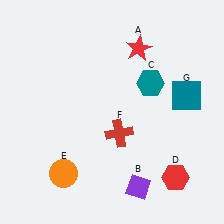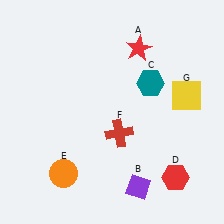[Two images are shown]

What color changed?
The square (G) changed from teal in Image 1 to yellow in Image 2.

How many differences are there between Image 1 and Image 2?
There is 1 difference between the two images.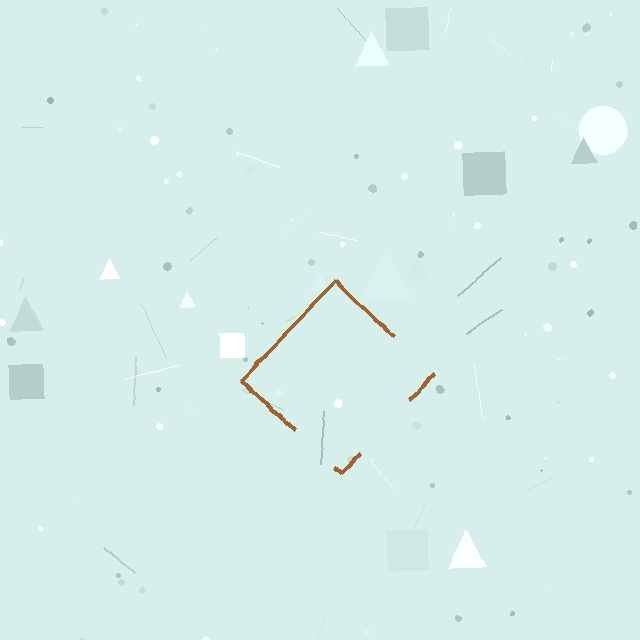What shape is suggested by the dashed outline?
The dashed outline suggests a diamond.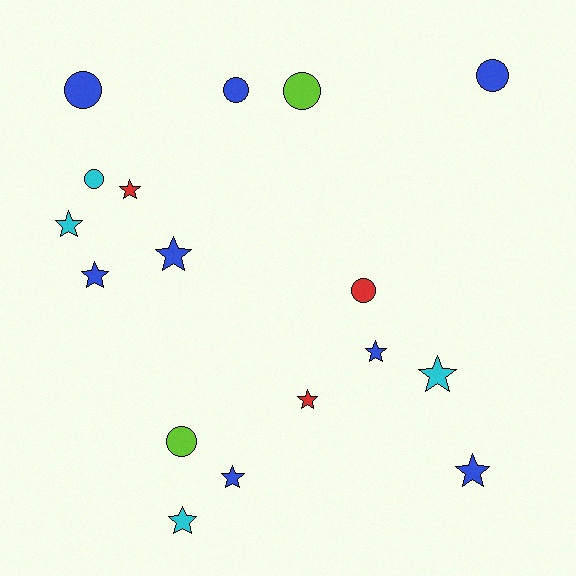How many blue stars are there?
There are 5 blue stars.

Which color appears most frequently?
Blue, with 8 objects.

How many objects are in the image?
There are 17 objects.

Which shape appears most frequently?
Star, with 10 objects.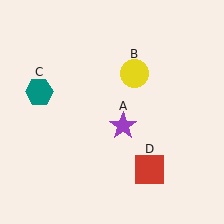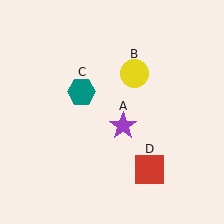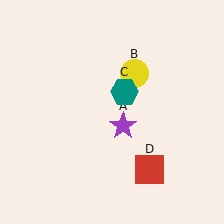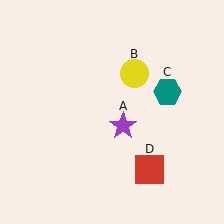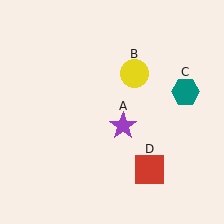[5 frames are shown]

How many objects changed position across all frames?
1 object changed position: teal hexagon (object C).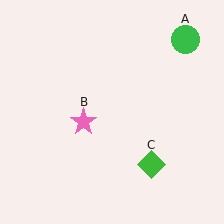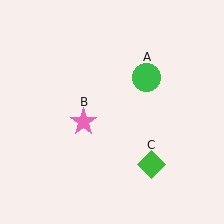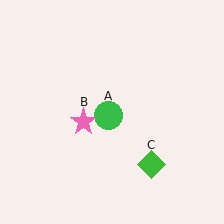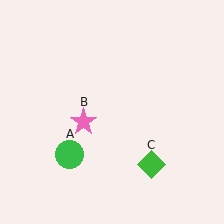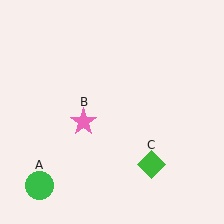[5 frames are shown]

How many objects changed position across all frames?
1 object changed position: green circle (object A).